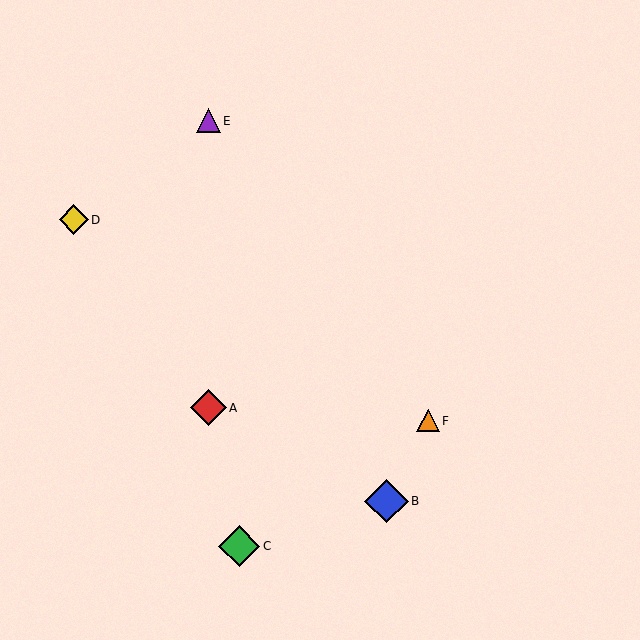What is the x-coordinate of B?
Object B is at x≈386.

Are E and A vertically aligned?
Yes, both are at x≈208.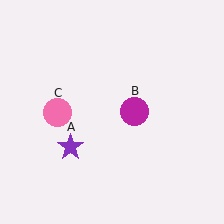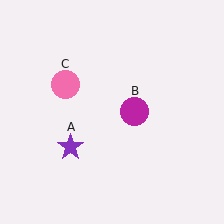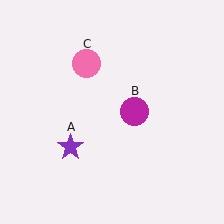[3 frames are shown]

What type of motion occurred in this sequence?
The pink circle (object C) rotated clockwise around the center of the scene.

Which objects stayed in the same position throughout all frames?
Purple star (object A) and magenta circle (object B) remained stationary.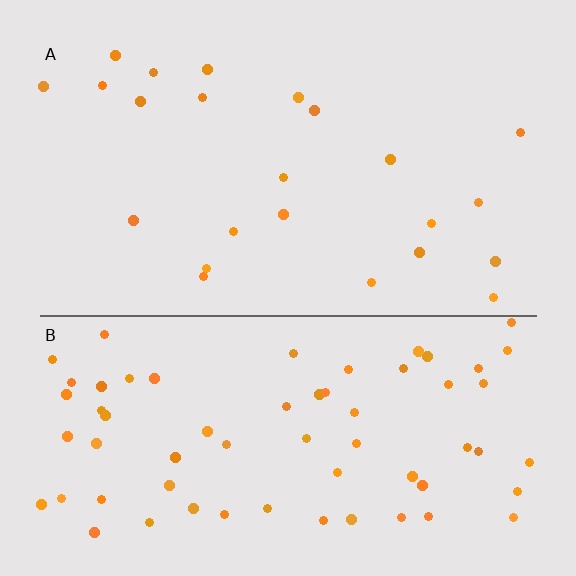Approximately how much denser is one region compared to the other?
Approximately 2.8× — region B over region A.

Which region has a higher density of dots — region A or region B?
B (the bottom).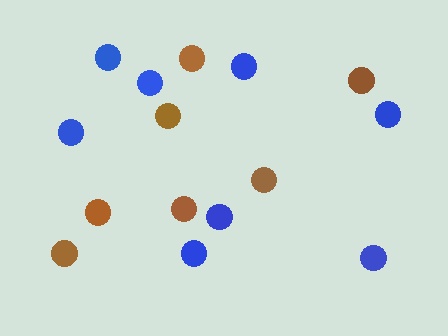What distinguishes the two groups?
There are 2 groups: one group of blue circles (8) and one group of brown circles (7).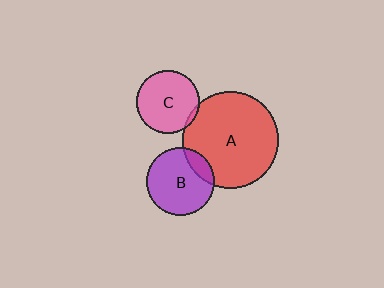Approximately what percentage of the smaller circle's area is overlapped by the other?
Approximately 5%.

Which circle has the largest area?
Circle A (red).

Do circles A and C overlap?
Yes.